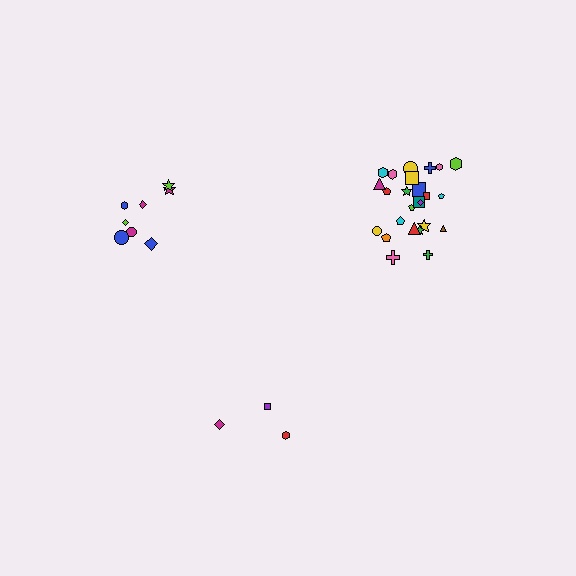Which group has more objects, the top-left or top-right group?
The top-right group.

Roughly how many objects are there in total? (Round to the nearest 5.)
Roughly 35 objects in total.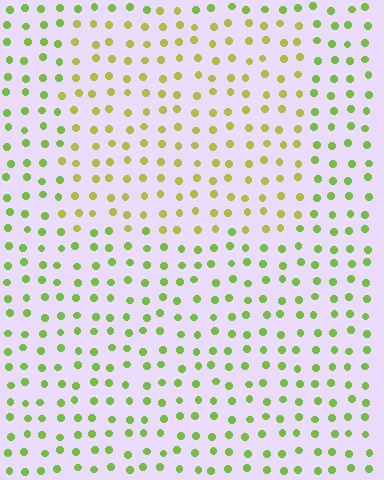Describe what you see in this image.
The image is filled with small lime elements in a uniform arrangement. A rectangle-shaped region is visible where the elements are tinted to a slightly different hue, forming a subtle color boundary.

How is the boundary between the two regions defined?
The boundary is defined purely by a slight shift in hue (about 26 degrees). Spacing, size, and orientation are identical on both sides.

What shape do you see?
I see a rectangle.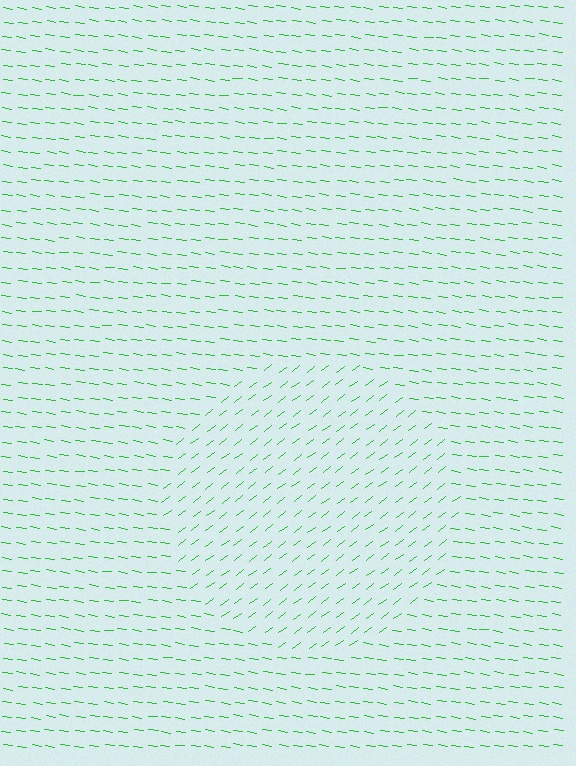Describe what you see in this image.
The image is filled with small green line segments. A circle region in the image has lines oriented differently from the surrounding lines, creating a visible texture boundary.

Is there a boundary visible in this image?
Yes, there is a texture boundary formed by a change in line orientation.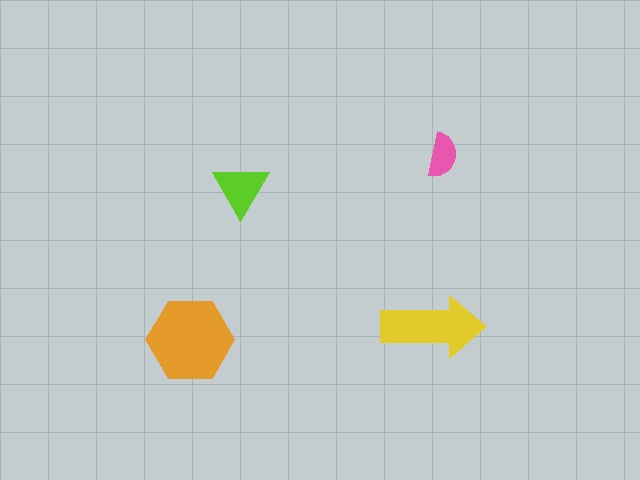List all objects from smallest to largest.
The pink semicircle, the lime triangle, the yellow arrow, the orange hexagon.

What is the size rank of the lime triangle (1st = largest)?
3rd.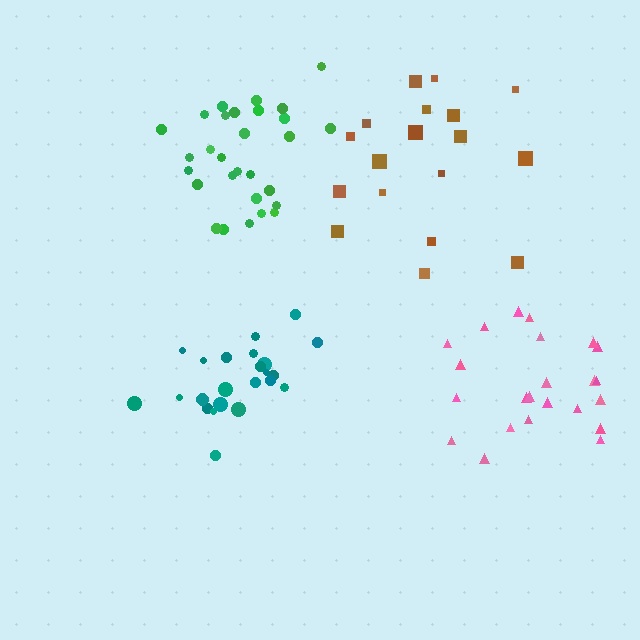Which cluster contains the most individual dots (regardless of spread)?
Green (29).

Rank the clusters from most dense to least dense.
green, pink, teal, brown.